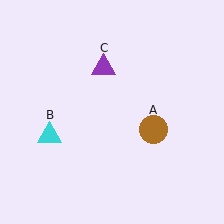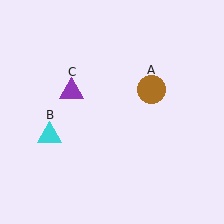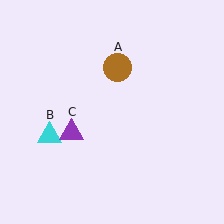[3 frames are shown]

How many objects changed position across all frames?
2 objects changed position: brown circle (object A), purple triangle (object C).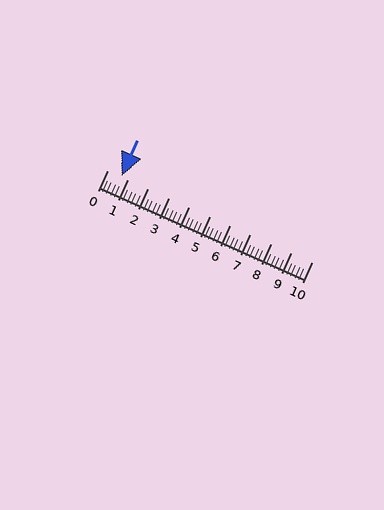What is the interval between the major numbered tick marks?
The major tick marks are spaced 1 units apart.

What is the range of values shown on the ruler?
The ruler shows values from 0 to 10.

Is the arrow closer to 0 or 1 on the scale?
The arrow is closer to 1.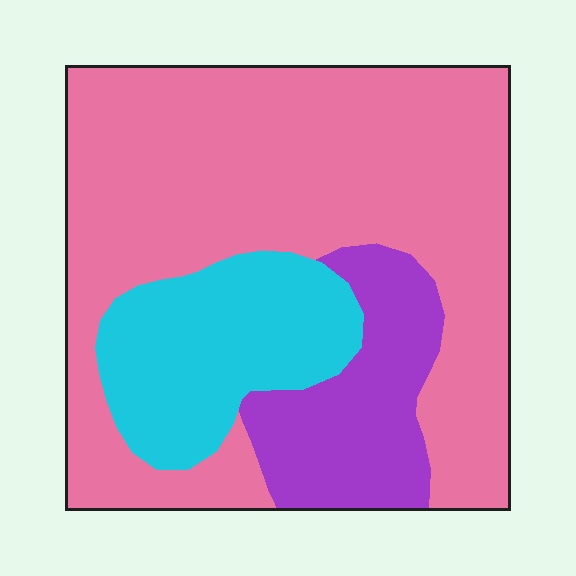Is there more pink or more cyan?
Pink.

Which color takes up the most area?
Pink, at roughly 65%.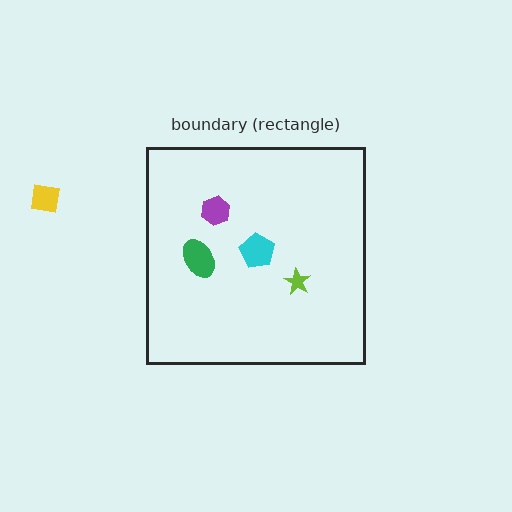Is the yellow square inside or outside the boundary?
Outside.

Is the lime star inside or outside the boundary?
Inside.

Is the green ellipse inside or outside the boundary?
Inside.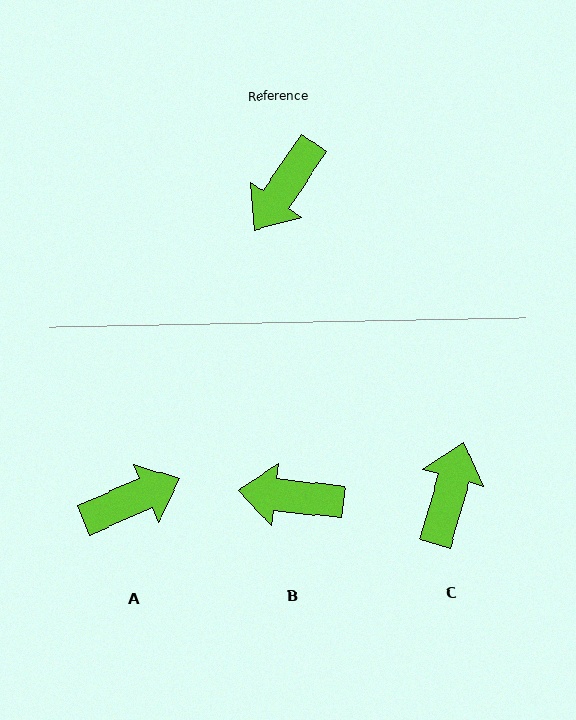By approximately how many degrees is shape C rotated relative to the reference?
Approximately 162 degrees clockwise.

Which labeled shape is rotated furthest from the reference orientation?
C, about 162 degrees away.